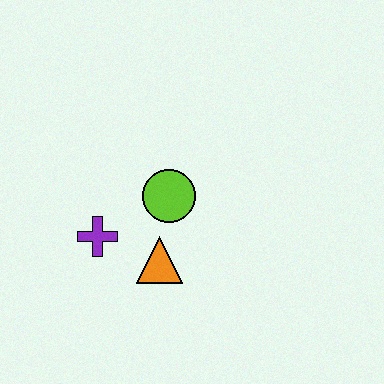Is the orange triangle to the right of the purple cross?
Yes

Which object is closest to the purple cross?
The orange triangle is closest to the purple cross.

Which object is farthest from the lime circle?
The purple cross is farthest from the lime circle.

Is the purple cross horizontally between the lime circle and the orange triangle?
No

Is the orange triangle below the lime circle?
Yes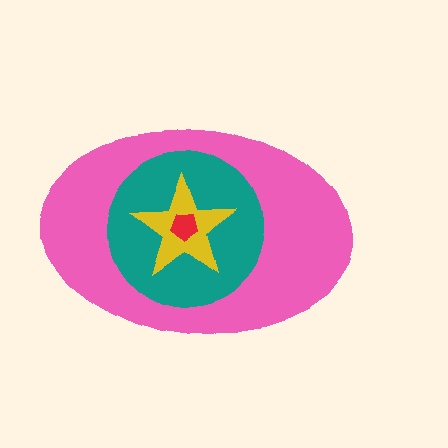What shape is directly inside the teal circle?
The yellow star.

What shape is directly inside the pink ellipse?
The teal circle.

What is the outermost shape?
The pink ellipse.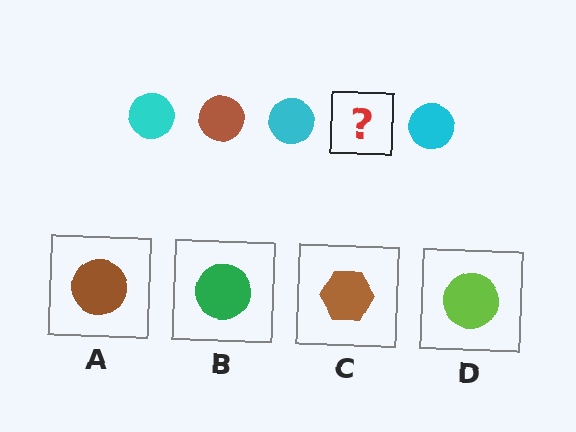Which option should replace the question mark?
Option A.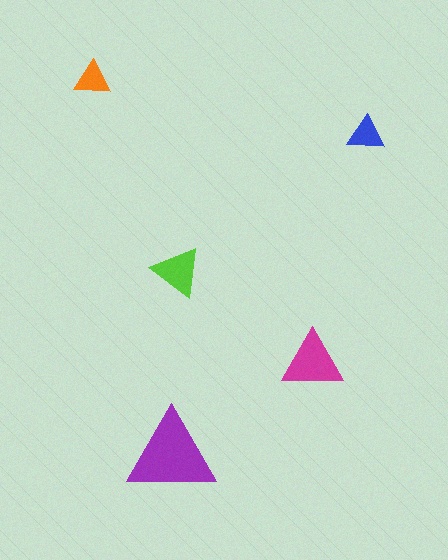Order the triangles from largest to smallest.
the purple one, the magenta one, the lime one, the blue one, the orange one.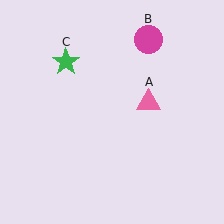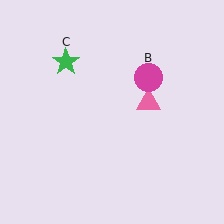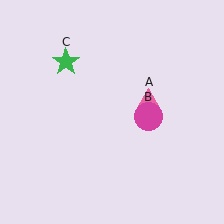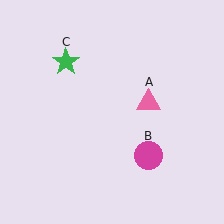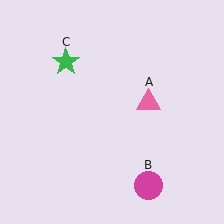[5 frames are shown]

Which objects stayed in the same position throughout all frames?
Pink triangle (object A) and green star (object C) remained stationary.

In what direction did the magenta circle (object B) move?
The magenta circle (object B) moved down.